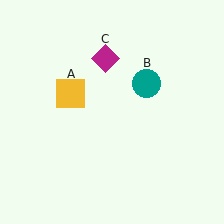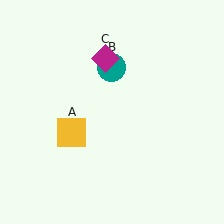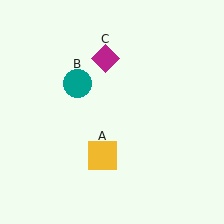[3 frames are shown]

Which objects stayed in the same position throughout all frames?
Magenta diamond (object C) remained stationary.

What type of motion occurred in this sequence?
The yellow square (object A), teal circle (object B) rotated counterclockwise around the center of the scene.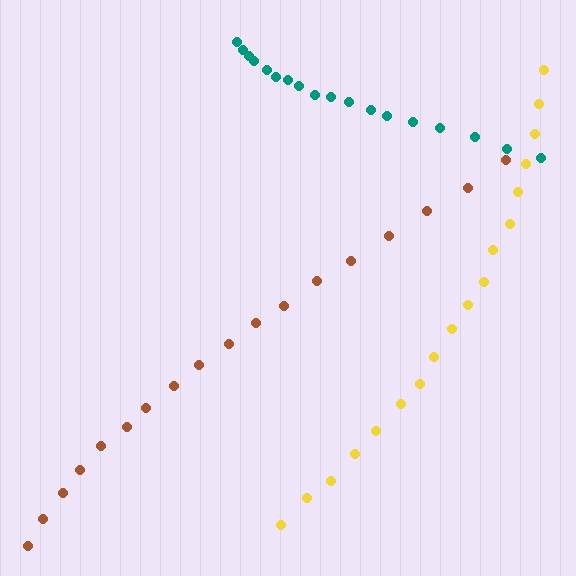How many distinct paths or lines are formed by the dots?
There are 3 distinct paths.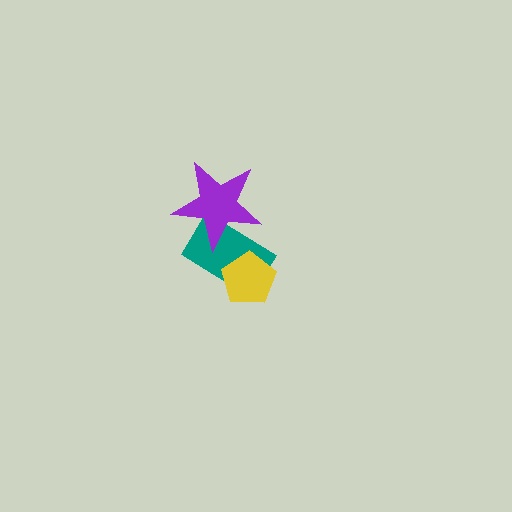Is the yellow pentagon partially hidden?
No, no other shape covers it.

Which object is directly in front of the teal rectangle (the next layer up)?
The yellow pentagon is directly in front of the teal rectangle.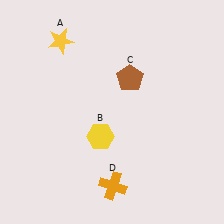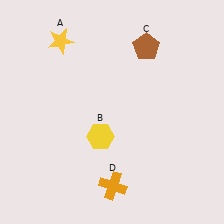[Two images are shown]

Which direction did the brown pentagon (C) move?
The brown pentagon (C) moved up.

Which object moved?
The brown pentagon (C) moved up.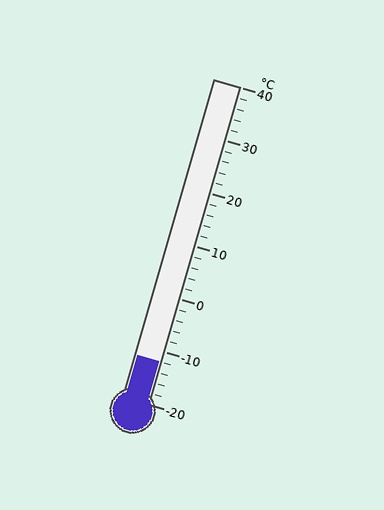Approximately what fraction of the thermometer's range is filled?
The thermometer is filled to approximately 15% of its range.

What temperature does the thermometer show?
The thermometer shows approximately -12°C.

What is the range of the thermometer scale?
The thermometer scale ranges from -20°C to 40°C.